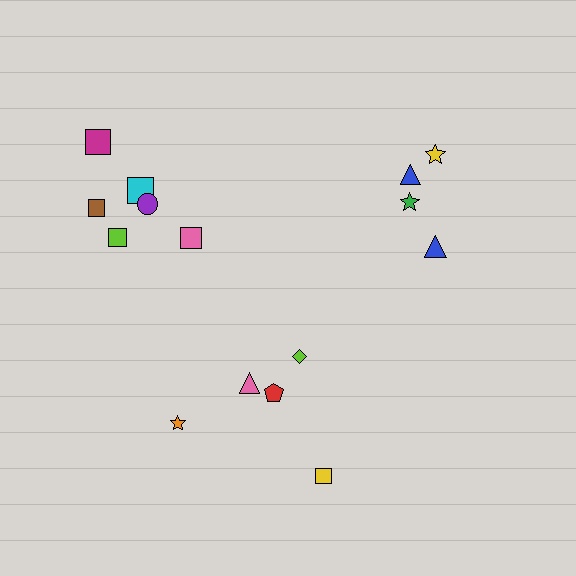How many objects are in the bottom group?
There are 5 objects.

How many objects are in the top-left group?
There are 6 objects.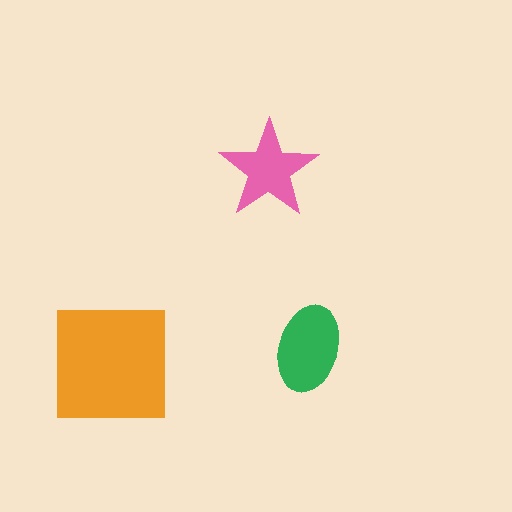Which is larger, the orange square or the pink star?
The orange square.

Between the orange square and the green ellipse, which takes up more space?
The orange square.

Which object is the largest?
The orange square.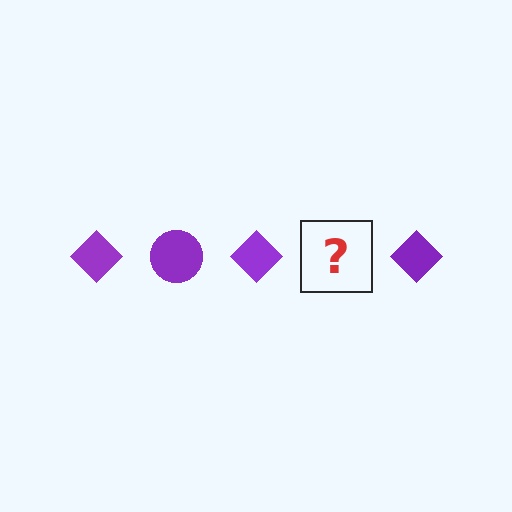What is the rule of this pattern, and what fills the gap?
The rule is that the pattern cycles through diamond, circle shapes in purple. The gap should be filled with a purple circle.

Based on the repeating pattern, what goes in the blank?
The blank should be a purple circle.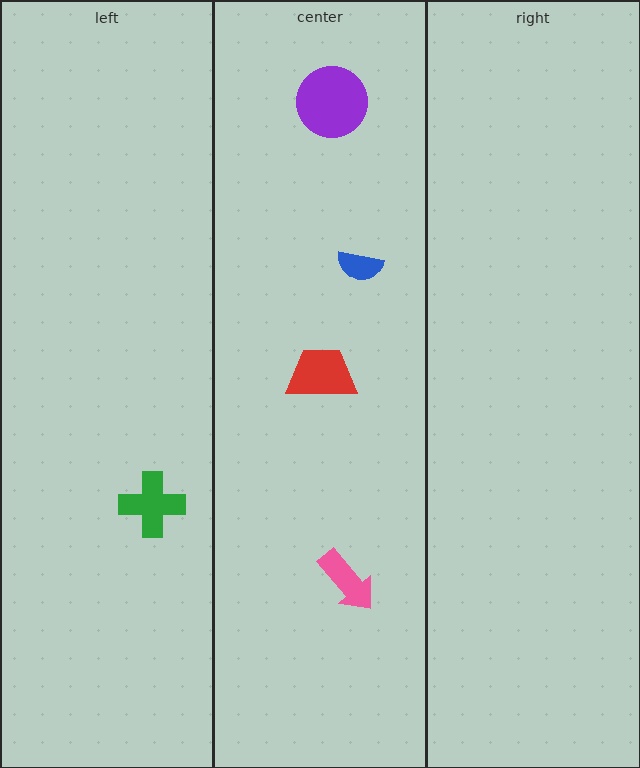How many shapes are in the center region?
4.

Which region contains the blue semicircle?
The center region.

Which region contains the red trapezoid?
The center region.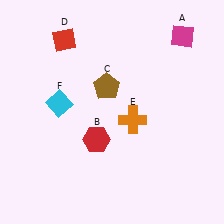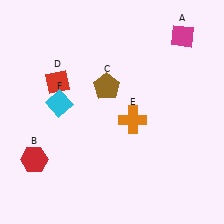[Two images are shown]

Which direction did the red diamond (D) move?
The red diamond (D) moved down.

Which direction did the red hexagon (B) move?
The red hexagon (B) moved left.